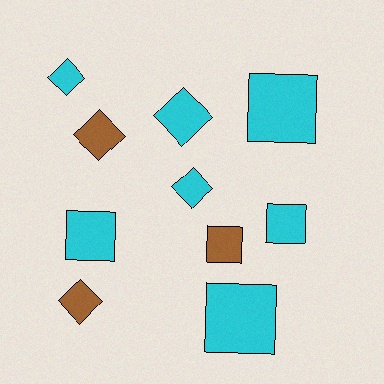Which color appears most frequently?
Cyan, with 7 objects.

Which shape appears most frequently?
Square, with 5 objects.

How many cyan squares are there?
There are 4 cyan squares.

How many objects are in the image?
There are 10 objects.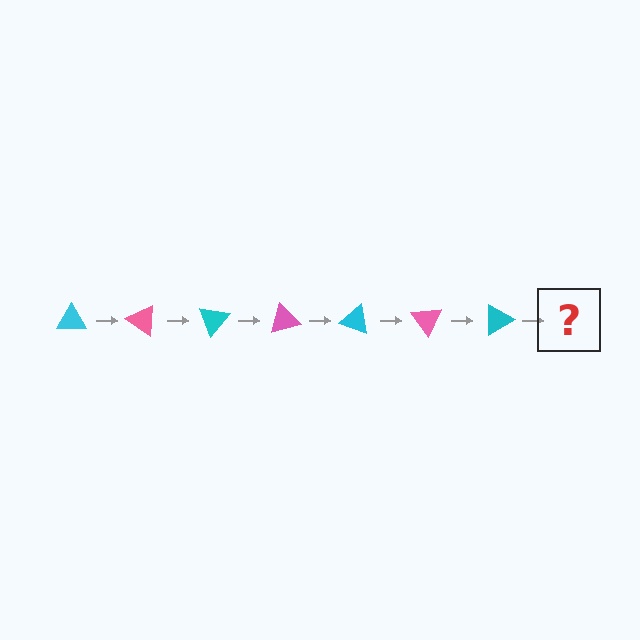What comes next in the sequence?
The next element should be a pink triangle, rotated 245 degrees from the start.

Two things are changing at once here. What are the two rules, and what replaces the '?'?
The two rules are that it rotates 35 degrees each step and the color cycles through cyan and pink. The '?' should be a pink triangle, rotated 245 degrees from the start.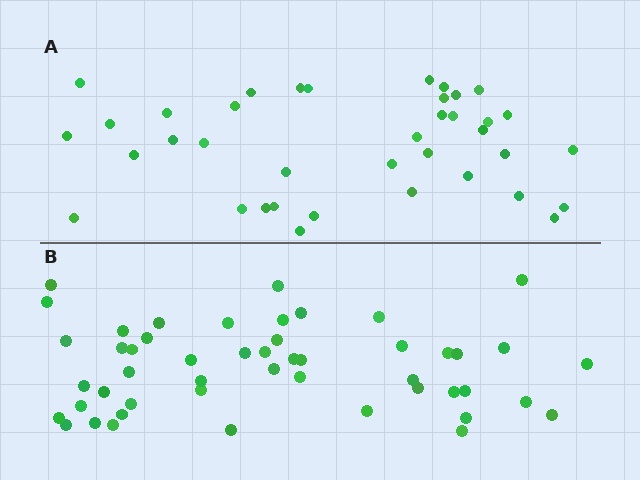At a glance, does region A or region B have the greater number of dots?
Region B (the bottom region) has more dots.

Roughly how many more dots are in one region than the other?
Region B has roughly 12 or so more dots than region A.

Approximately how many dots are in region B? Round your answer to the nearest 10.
About 50 dots. (The exact count is 49, which rounds to 50.)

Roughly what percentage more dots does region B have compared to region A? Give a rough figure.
About 30% more.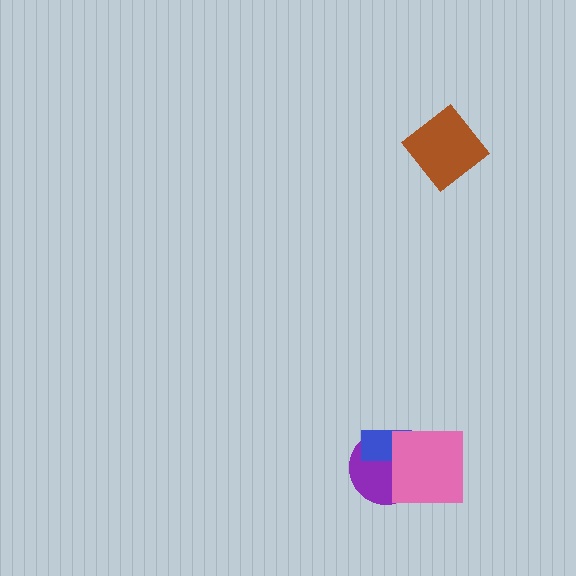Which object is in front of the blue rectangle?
The pink square is in front of the blue rectangle.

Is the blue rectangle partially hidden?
Yes, it is partially covered by another shape.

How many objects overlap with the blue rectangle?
2 objects overlap with the blue rectangle.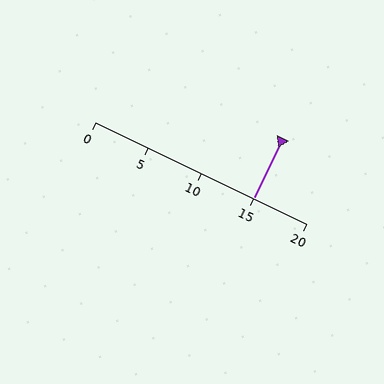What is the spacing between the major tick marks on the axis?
The major ticks are spaced 5 apart.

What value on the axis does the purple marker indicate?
The marker indicates approximately 15.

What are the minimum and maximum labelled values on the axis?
The axis runs from 0 to 20.